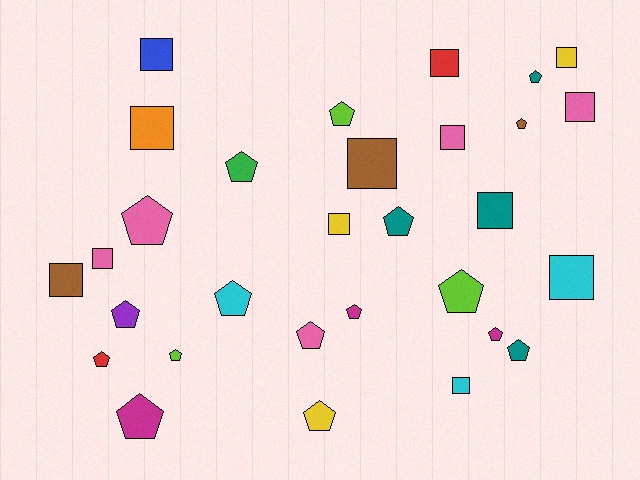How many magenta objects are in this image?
There are 3 magenta objects.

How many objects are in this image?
There are 30 objects.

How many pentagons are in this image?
There are 17 pentagons.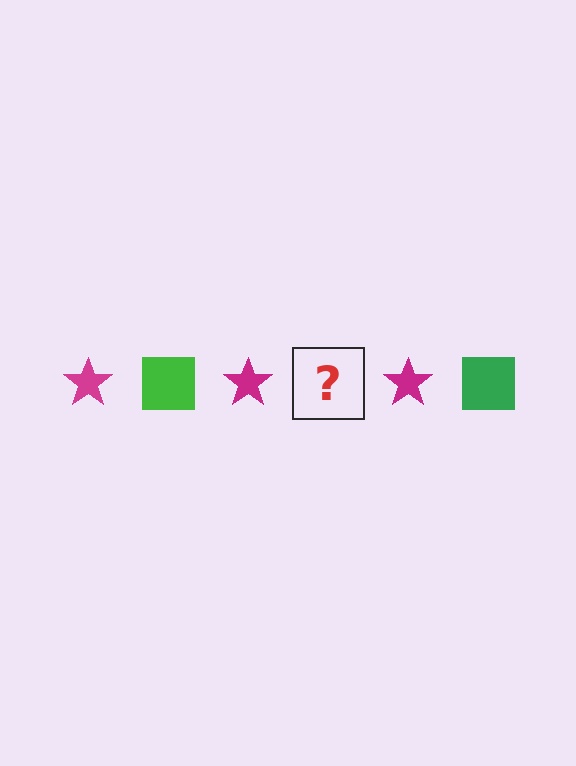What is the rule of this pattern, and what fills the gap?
The rule is that the pattern alternates between magenta star and green square. The gap should be filled with a green square.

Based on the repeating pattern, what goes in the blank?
The blank should be a green square.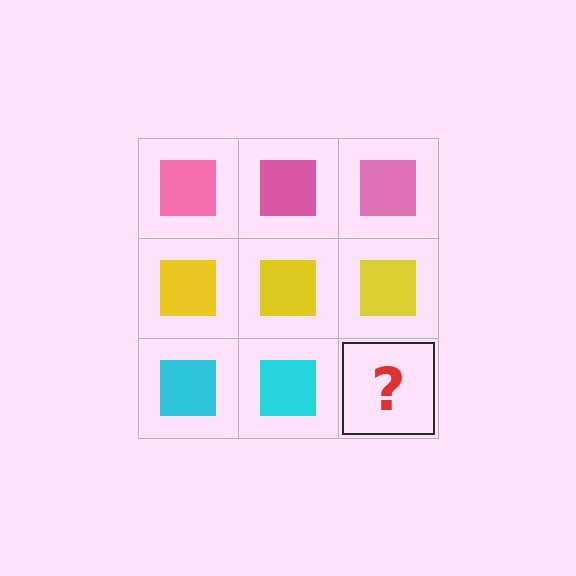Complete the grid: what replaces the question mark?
The question mark should be replaced with a cyan square.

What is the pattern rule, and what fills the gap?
The rule is that each row has a consistent color. The gap should be filled with a cyan square.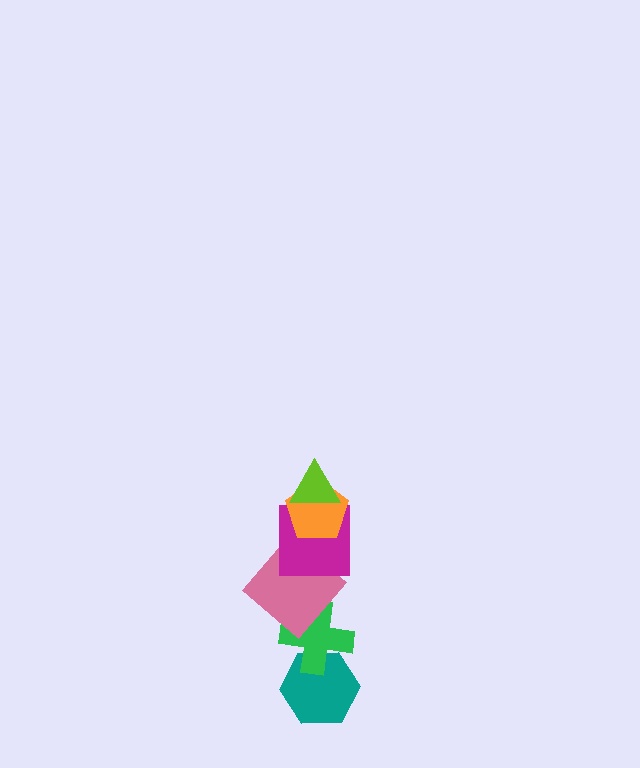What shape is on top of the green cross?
The pink diamond is on top of the green cross.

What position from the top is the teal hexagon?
The teal hexagon is 6th from the top.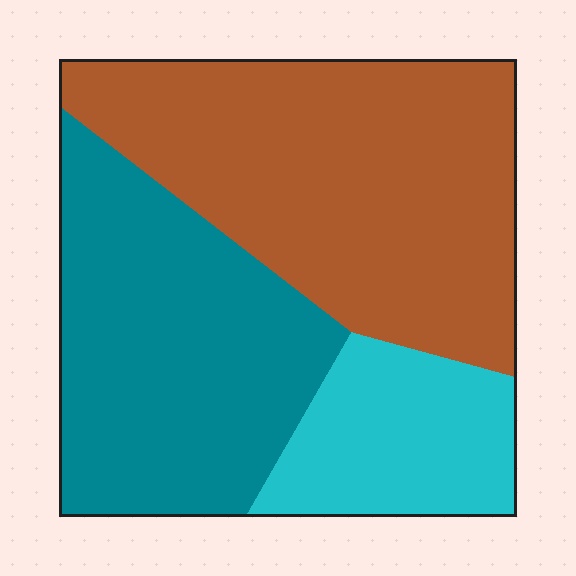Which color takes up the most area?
Brown, at roughly 45%.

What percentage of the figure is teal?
Teal takes up about three eighths (3/8) of the figure.